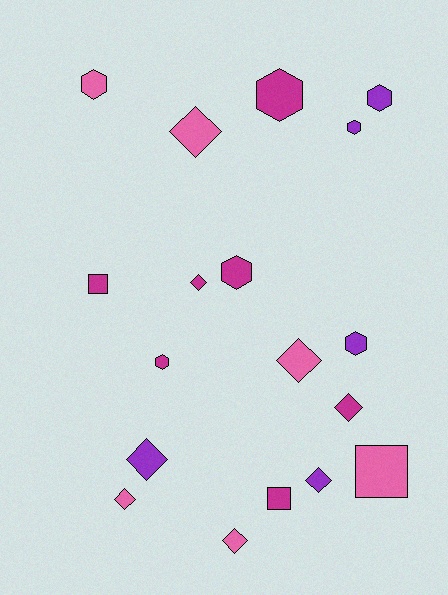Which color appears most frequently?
Magenta, with 7 objects.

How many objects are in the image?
There are 18 objects.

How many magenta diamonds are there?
There are 2 magenta diamonds.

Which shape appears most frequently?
Diamond, with 8 objects.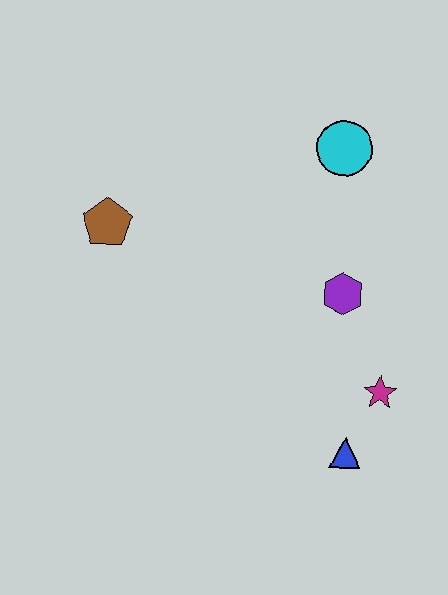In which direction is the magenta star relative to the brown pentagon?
The magenta star is to the right of the brown pentagon.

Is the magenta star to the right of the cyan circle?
Yes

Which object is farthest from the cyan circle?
The blue triangle is farthest from the cyan circle.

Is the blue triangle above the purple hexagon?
No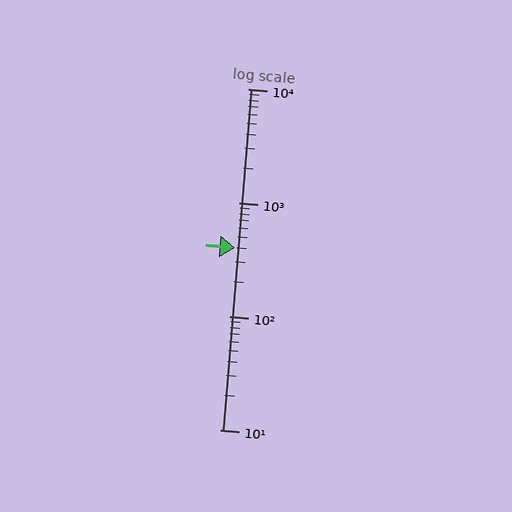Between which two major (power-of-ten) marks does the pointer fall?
The pointer is between 100 and 1000.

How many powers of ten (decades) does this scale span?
The scale spans 3 decades, from 10 to 10000.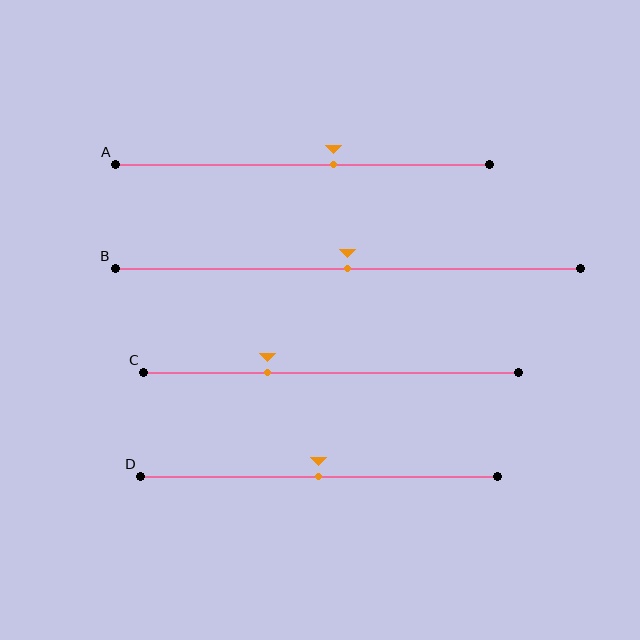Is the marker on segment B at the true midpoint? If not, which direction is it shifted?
Yes, the marker on segment B is at the true midpoint.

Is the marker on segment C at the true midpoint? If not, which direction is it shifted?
No, the marker on segment C is shifted to the left by about 17% of the segment length.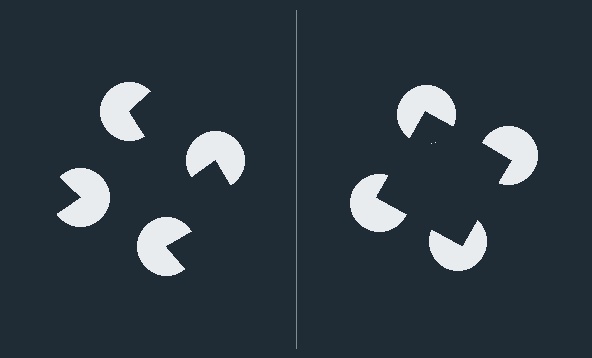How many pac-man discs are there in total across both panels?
8 — 4 on each side.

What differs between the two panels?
The pac-man discs are positioned identically on both sides; only the wedge orientations differ. On the right they align to a square; on the left they are misaligned.